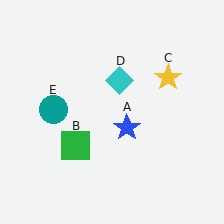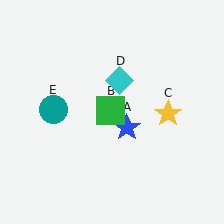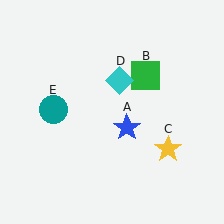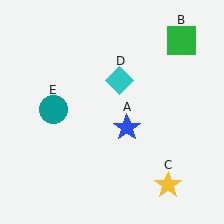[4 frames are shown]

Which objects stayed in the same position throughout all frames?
Blue star (object A) and cyan diamond (object D) and teal circle (object E) remained stationary.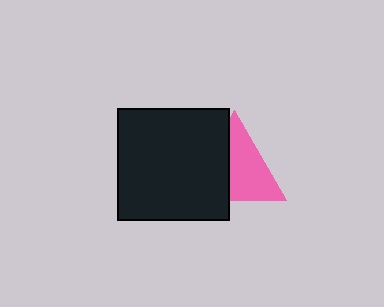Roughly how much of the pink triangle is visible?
About half of it is visible (roughly 59%).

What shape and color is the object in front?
The object in front is a black square.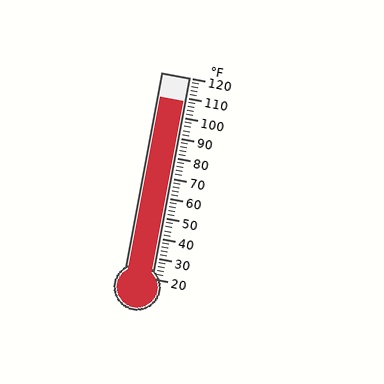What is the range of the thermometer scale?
The thermometer scale ranges from 20°F to 120°F.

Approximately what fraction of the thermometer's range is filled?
The thermometer is filled to approximately 90% of its range.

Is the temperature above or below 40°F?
The temperature is above 40°F.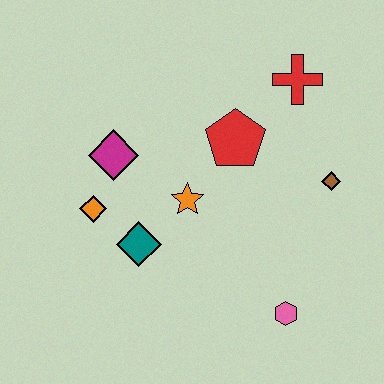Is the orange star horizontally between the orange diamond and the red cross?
Yes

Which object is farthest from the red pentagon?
The pink hexagon is farthest from the red pentagon.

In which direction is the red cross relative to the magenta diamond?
The red cross is to the right of the magenta diamond.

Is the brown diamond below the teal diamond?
No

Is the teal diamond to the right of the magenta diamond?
Yes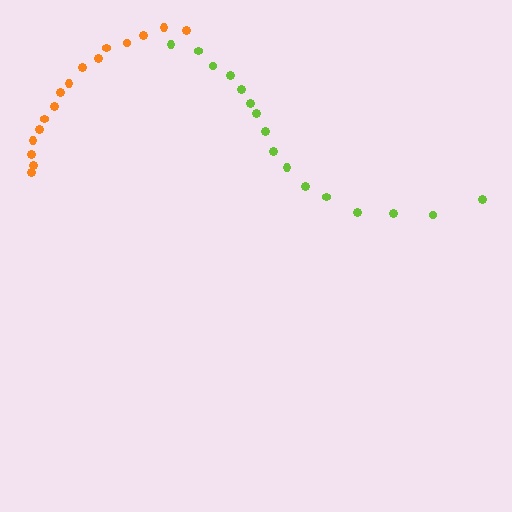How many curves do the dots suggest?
There are 2 distinct paths.